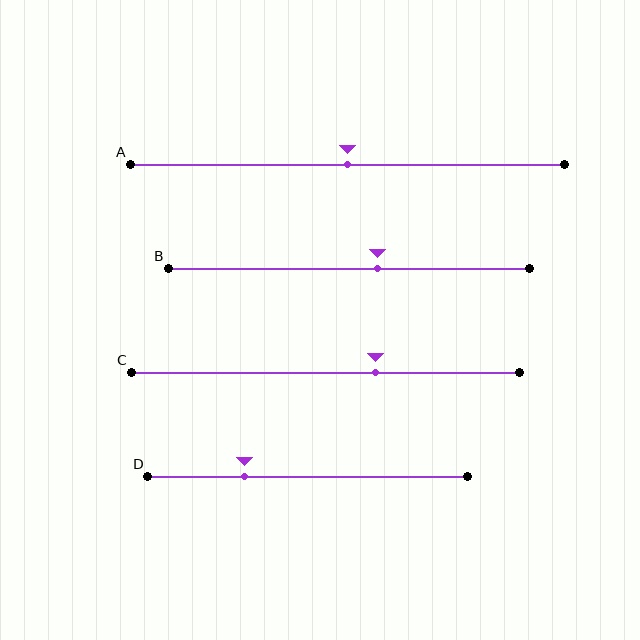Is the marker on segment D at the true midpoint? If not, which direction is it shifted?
No, the marker on segment D is shifted to the left by about 20% of the segment length.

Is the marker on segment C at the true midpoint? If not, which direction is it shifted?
No, the marker on segment C is shifted to the right by about 13% of the segment length.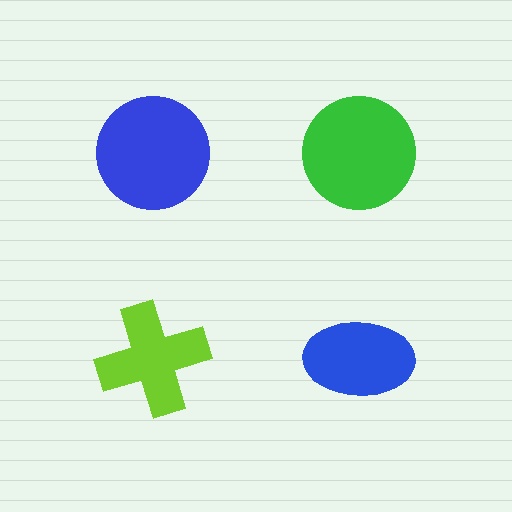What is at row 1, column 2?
A green circle.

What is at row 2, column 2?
A blue ellipse.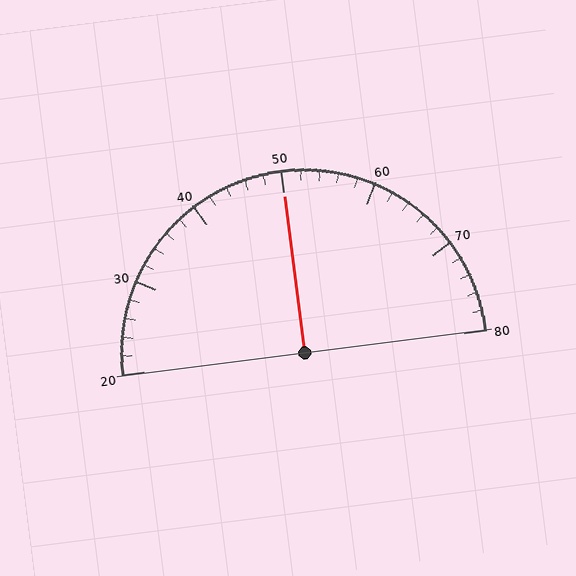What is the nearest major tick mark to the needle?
The nearest major tick mark is 50.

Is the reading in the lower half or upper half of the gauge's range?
The reading is in the upper half of the range (20 to 80).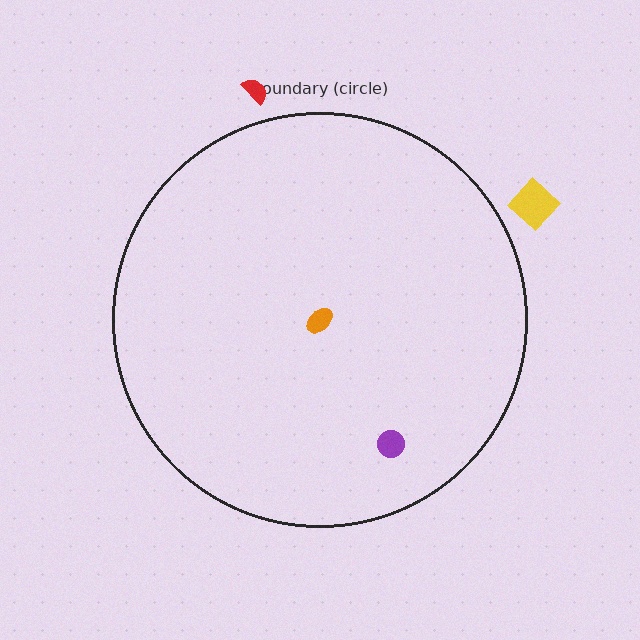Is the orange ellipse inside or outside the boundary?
Inside.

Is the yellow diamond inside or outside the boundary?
Outside.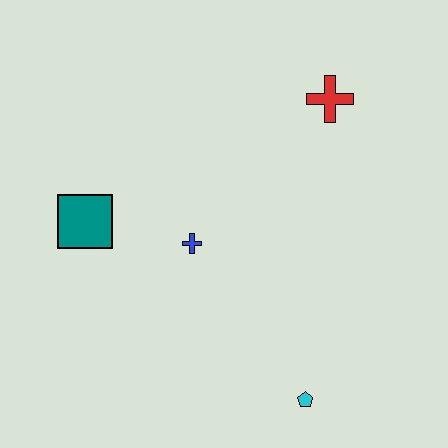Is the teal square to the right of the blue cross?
No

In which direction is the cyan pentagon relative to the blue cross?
The cyan pentagon is below the blue cross.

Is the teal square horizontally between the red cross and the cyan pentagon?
No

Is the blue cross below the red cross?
Yes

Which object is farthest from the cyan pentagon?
The red cross is farthest from the cyan pentagon.